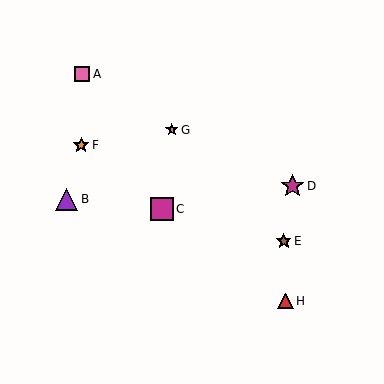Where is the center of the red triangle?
The center of the red triangle is at (286, 301).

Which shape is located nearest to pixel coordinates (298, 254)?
The brown star (labeled E) at (284, 241) is nearest to that location.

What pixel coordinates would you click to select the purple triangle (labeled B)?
Click at (67, 199) to select the purple triangle B.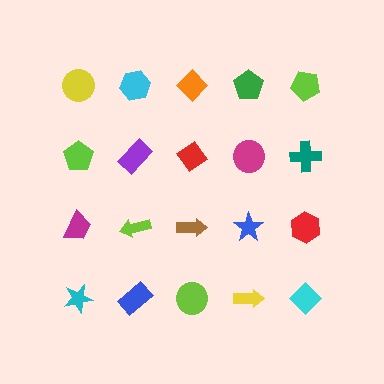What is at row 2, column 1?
A lime pentagon.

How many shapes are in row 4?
5 shapes.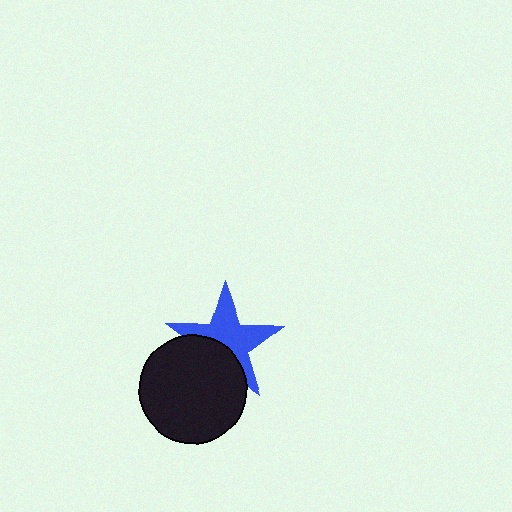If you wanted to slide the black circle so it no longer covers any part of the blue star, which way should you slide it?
Slide it down — that is the most direct way to separate the two shapes.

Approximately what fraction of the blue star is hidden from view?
Roughly 39% of the blue star is hidden behind the black circle.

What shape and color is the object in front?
The object in front is a black circle.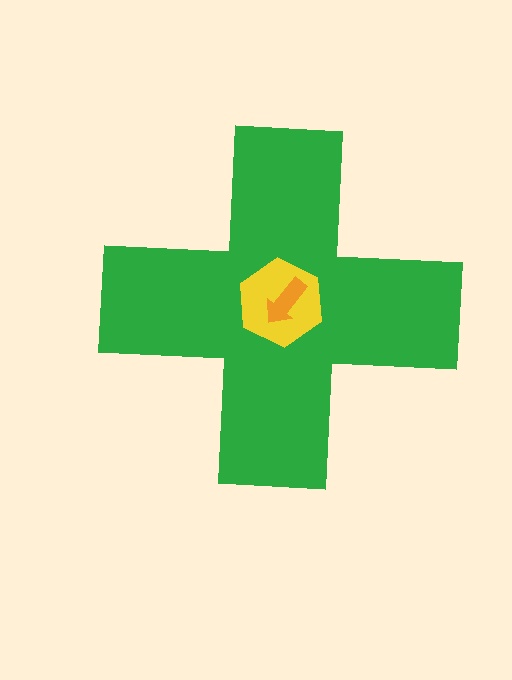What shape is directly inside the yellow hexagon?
The orange arrow.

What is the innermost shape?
The orange arrow.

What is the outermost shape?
The green cross.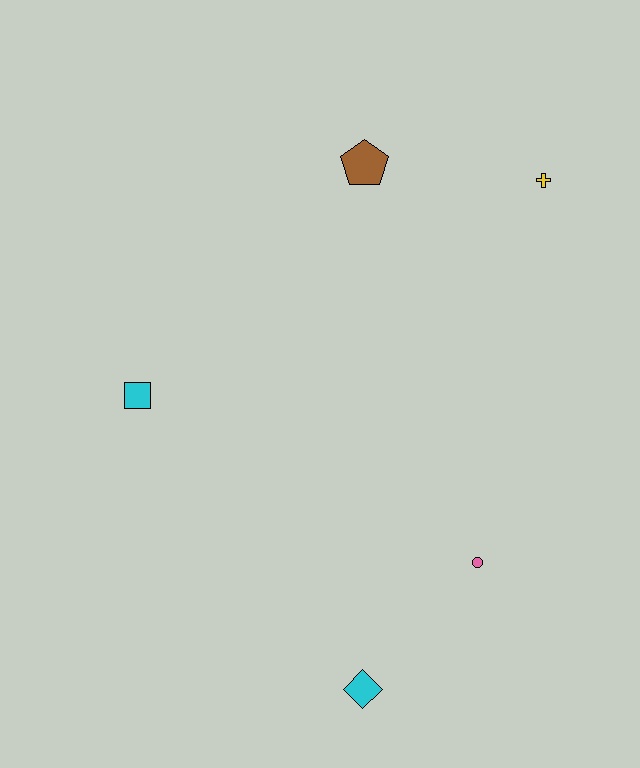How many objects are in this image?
There are 5 objects.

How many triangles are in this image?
There are no triangles.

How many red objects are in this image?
There are no red objects.